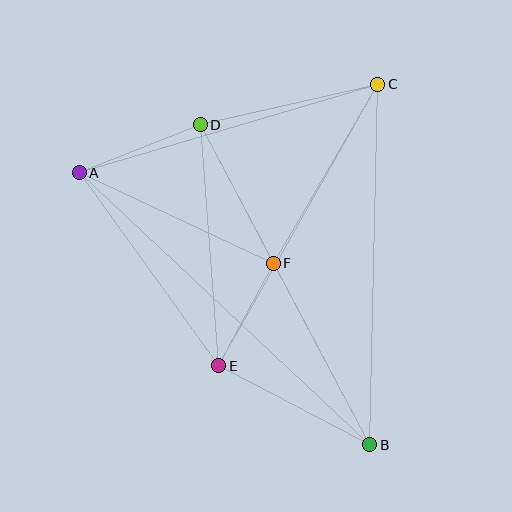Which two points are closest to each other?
Points E and F are closest to each other.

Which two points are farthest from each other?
Points A and B are farthest from each other.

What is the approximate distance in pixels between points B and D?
The distance between B and D is approximately 362 pixels.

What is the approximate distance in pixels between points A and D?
The distance between A and D is approximately 130 pixels.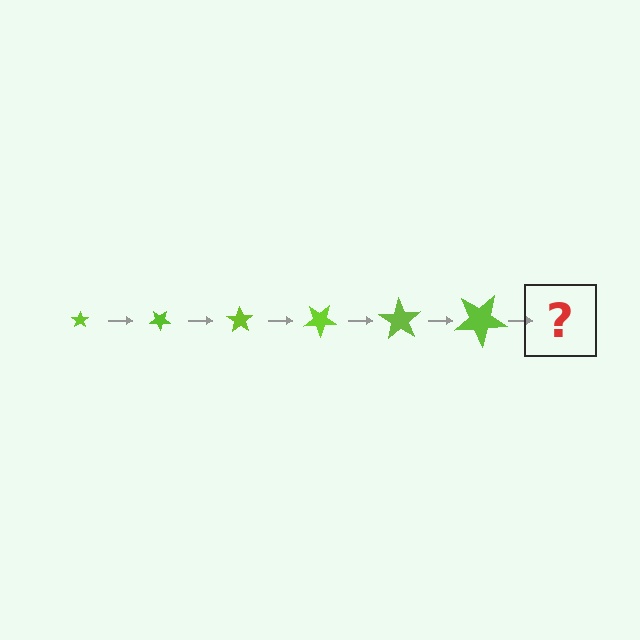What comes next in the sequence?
The next element should be a star, larger than the previous one and rotated 210 degrees from the start.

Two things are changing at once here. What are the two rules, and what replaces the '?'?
The two rules are that the star grows larger each step and it rotates 35 degrees each step. The '?' should be a star, larger than the previous one and rotated 210 degrees from the start.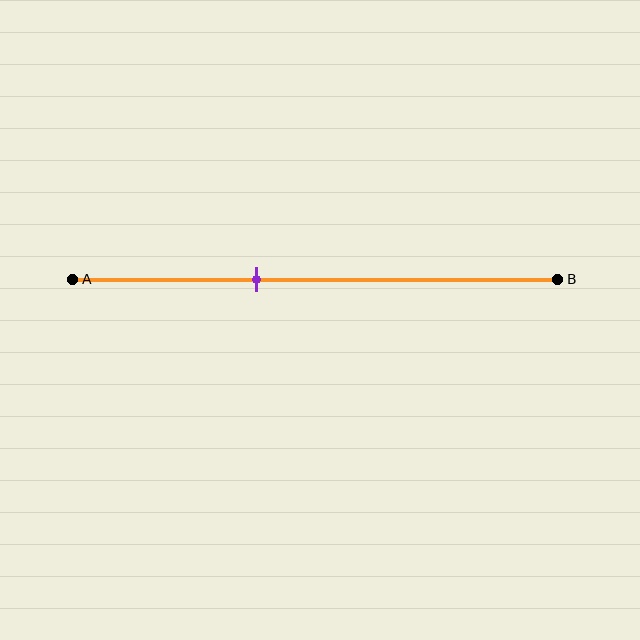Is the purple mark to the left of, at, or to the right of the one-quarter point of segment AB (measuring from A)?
The purple mark is to the right of the one-quarter point of segment AB.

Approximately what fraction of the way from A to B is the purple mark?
The purple mark is approximately 40% of the way from A to B.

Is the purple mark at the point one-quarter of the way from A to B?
No, the mark is at about 40% from A, not at the 25% one-quarter point.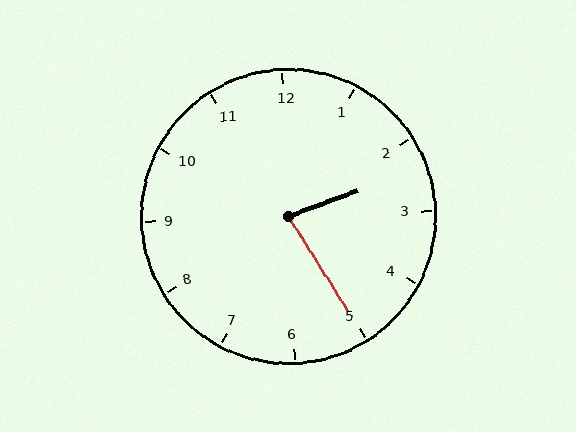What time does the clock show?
2:25.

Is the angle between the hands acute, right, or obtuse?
It is acute.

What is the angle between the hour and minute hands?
Approximately 78 degrees.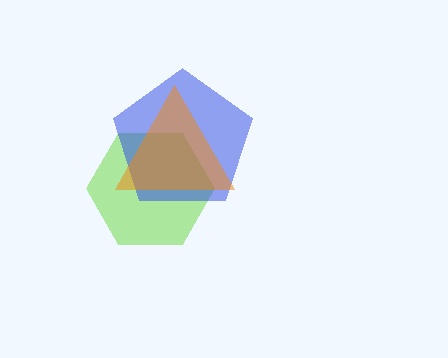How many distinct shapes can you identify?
There are 3 distinct shapes: a lime hexagon, a blue pentagon, an orange triangle.